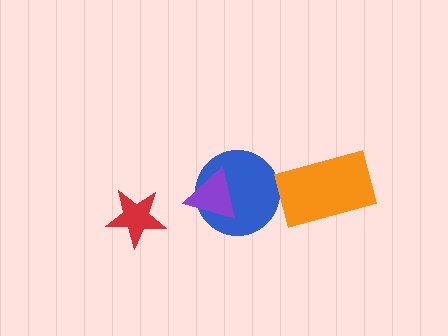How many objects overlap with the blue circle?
1 object overlaps with the blue circle.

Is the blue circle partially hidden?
Yes, it is partially covered by another shape.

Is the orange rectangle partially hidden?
No, no other shape covers it.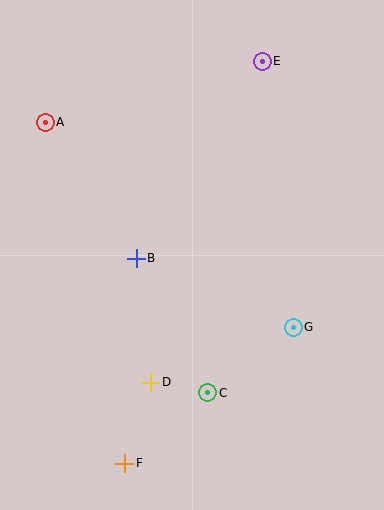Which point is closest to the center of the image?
Point B at (136, 258) is closest to the center.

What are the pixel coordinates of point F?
Point F is at (125, 463).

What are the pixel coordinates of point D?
Point D is at (151, 382).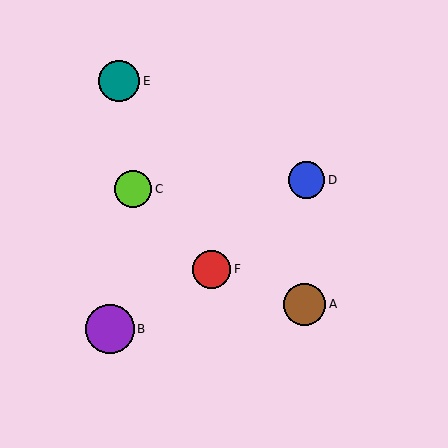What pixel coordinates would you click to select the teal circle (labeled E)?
Click at (119, 81) to select the teal circle E.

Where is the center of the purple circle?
The center of the purple circle is at (110, 329).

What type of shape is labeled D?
Shape D is a blue circle.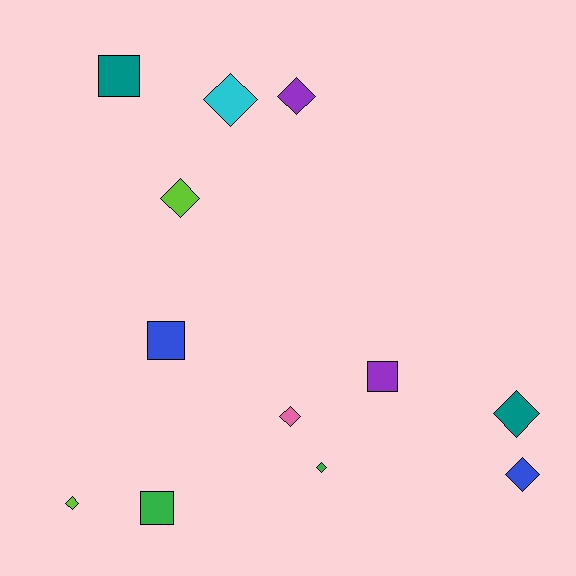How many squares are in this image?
There are 4 squares.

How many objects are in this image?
There are 12 objects.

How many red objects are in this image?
There are no red objects.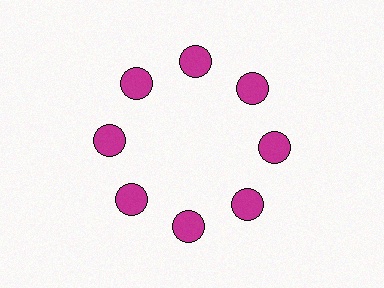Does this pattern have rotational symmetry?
Yes, this pattern has 8-fold rotational symmetry. It looks the same after rotating 45 degrees around the center.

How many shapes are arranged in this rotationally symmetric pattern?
There are 8 shapes, arranged in 8 groups of 1.